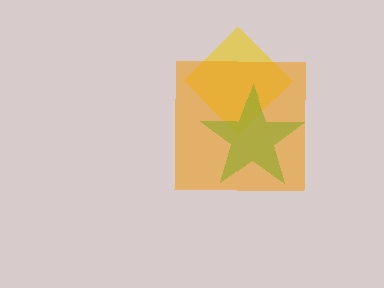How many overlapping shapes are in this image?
There are 3 overlapping shapes in the image.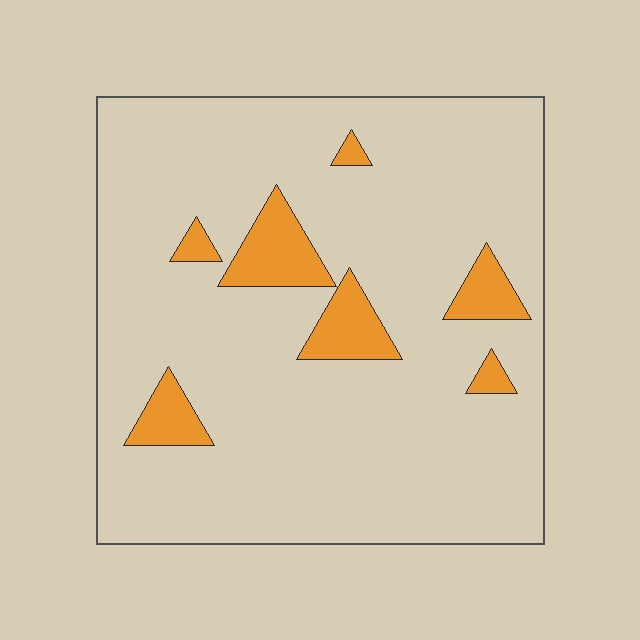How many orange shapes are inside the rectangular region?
7.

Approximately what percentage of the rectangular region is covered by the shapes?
Approximately 10%.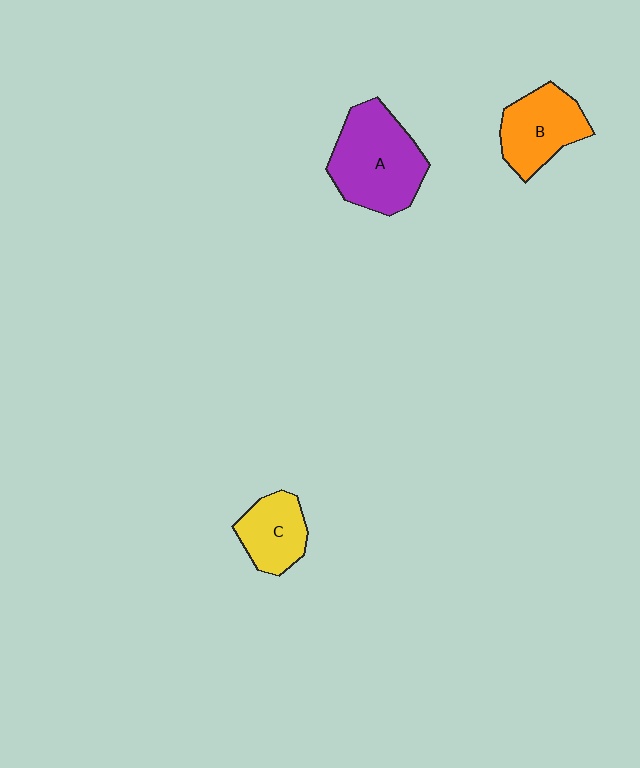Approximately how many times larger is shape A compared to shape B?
Approximately 1.4 times.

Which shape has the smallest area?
Shape C (yellow).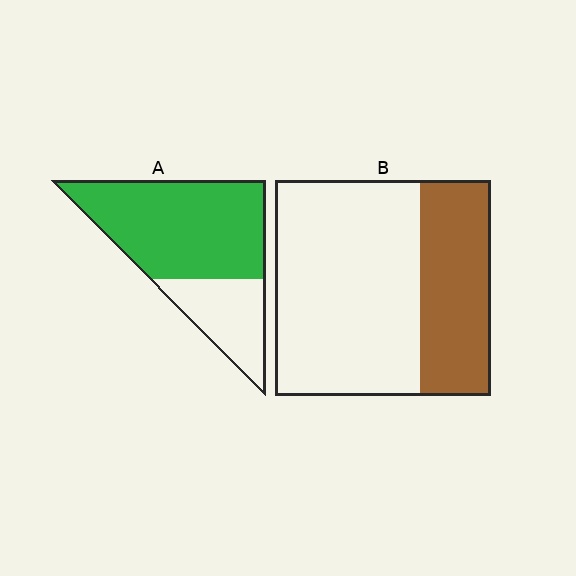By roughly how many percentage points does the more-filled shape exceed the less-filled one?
By roughly 40 percentage points (A over B).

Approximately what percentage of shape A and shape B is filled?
A is approximately 70% and B is approximately 35%.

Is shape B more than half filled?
No.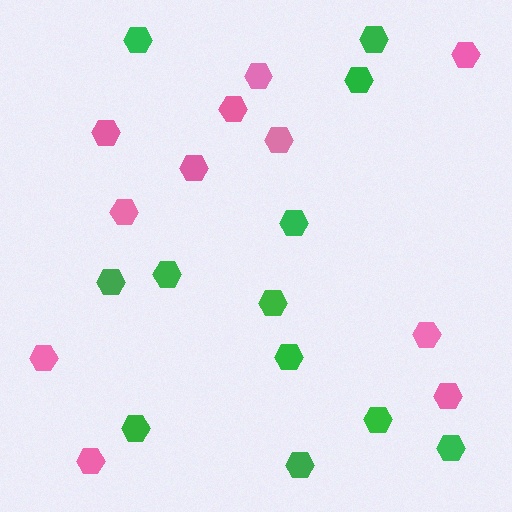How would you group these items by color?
There are 2 groups: one group of pink hexagons (11) and one group of green hexagons (12).